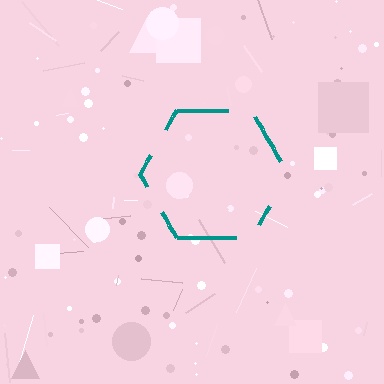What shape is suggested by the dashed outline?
The dashed outline suggests a hexagon.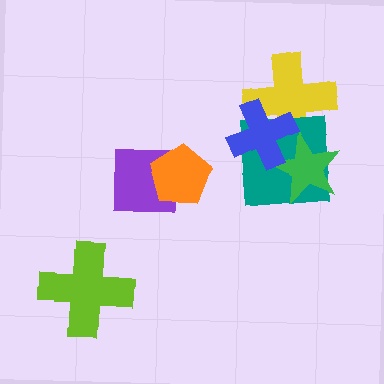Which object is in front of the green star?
The blue cross is in front of the green star.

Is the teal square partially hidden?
Yes, it is partially covered by another shape.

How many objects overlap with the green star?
3 objects overlap with the green star.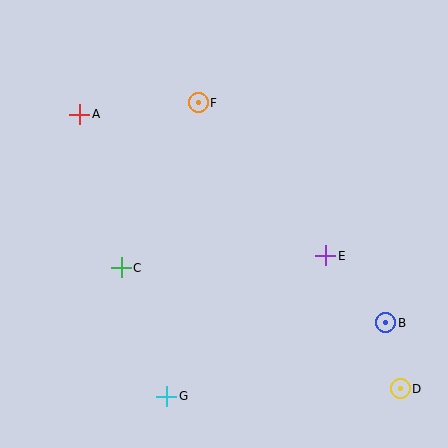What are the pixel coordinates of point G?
Point G is at (167, 396).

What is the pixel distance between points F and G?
The distance between F and G is 295 pixels.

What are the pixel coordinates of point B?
Point B is at (386, 323).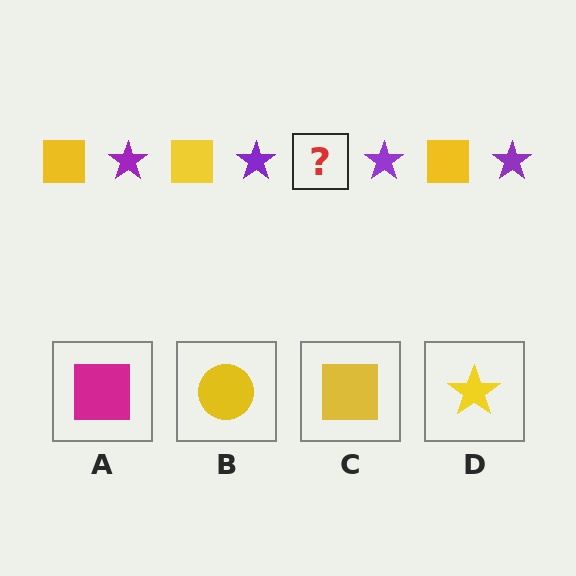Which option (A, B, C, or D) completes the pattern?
C.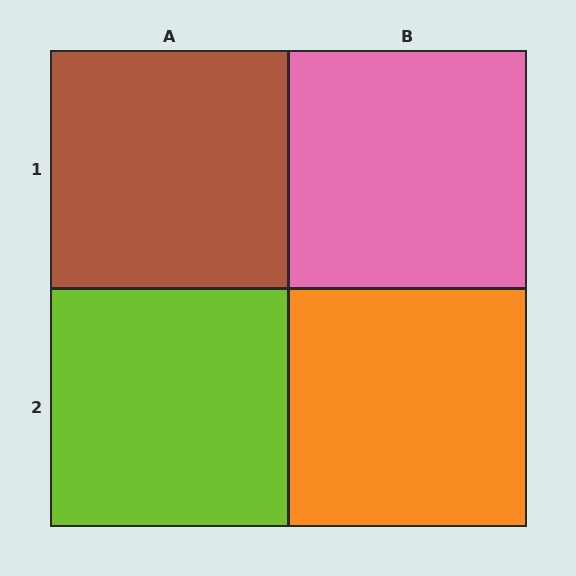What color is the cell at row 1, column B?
Pink.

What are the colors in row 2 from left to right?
Lime, orange.